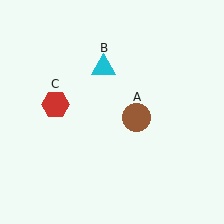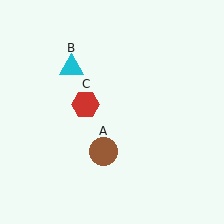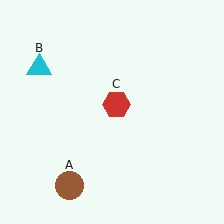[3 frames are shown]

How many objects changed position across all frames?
3 objects changed position: brown circle (object A), cyan triangle (object B), red hexagon (object C).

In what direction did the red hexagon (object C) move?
The red hexagon (object C) moved right.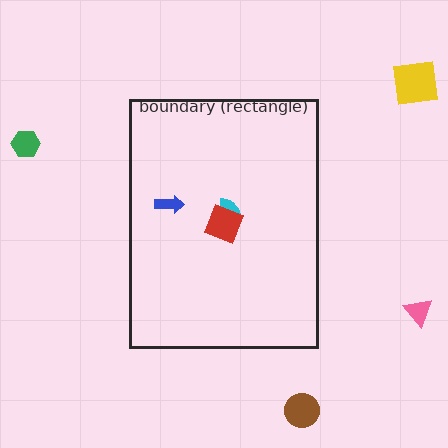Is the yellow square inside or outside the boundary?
Outside.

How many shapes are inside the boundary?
3 inside, 4 outside.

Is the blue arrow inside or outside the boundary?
Inside.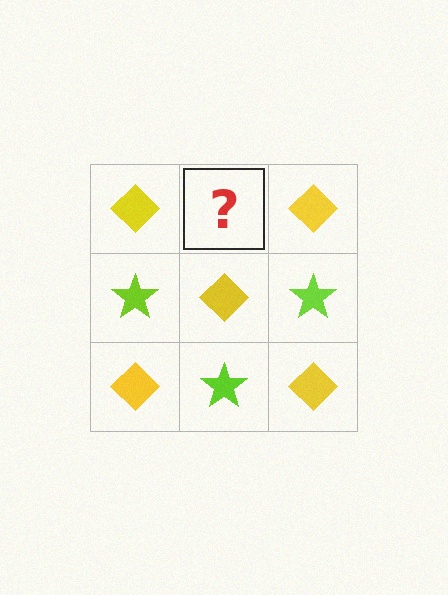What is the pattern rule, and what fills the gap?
The rule is that it alternates yellow diamond and lime star in a checkerboard pattern. The gap should be filled with a lime star.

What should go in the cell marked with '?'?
The missing cell should contain a lime star.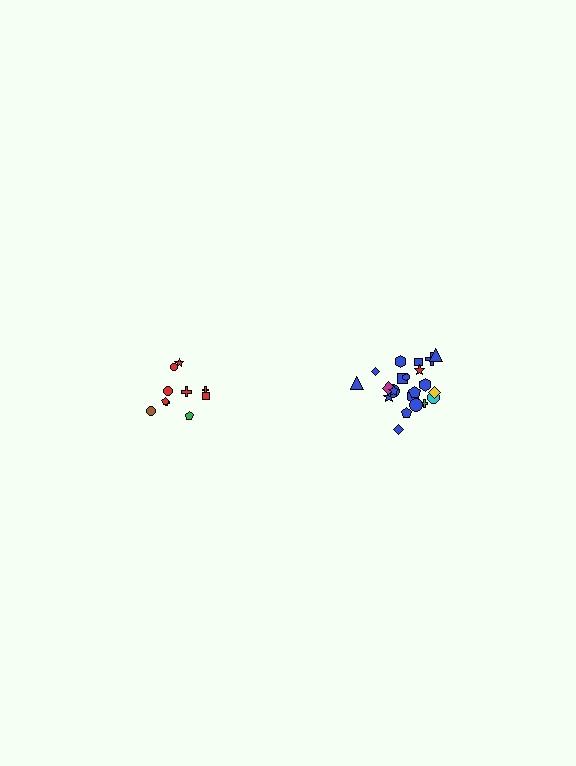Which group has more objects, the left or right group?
The right group.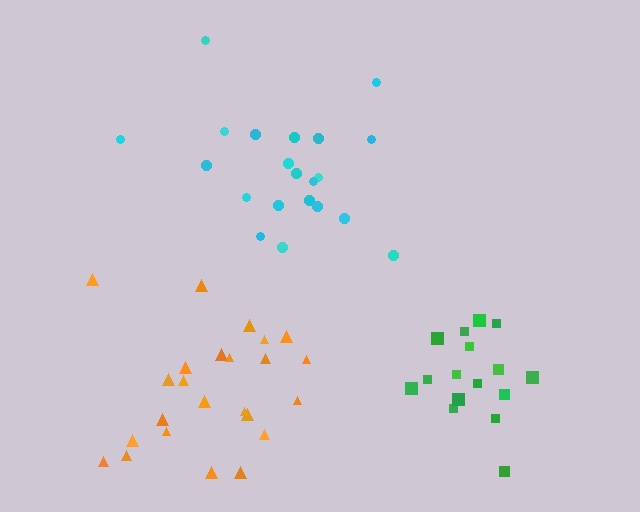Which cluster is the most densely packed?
Green.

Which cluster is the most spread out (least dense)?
Cyan.